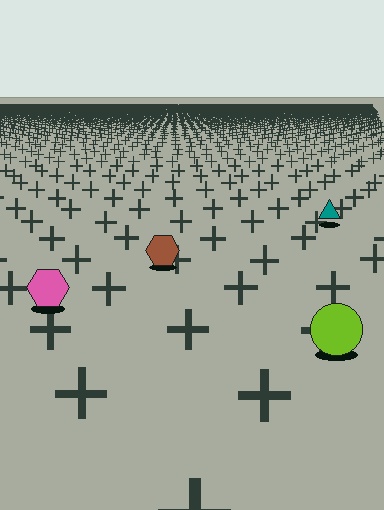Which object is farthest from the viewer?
The teal triangle is farthest from the viewer. It appears smaller and the ground texture around it is denser.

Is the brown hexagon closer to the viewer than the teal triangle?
Yes. The brown hexagon is closer — you can tell from the texture gradient: the ground texture is coarser near it.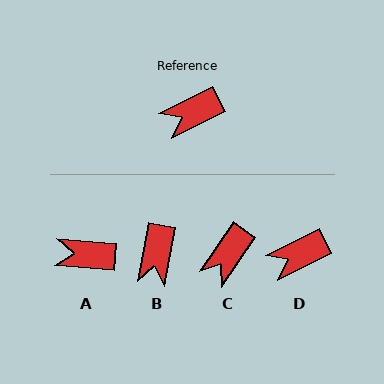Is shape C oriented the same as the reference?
No, it is off by about 29 degrees.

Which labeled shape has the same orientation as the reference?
D.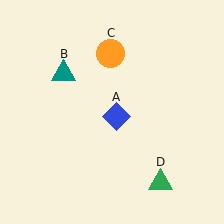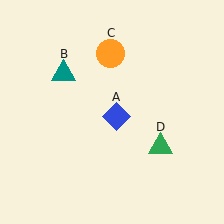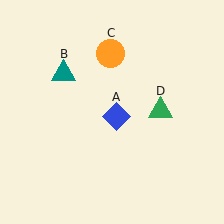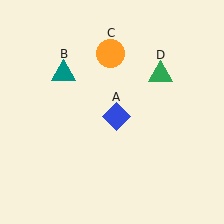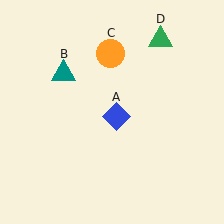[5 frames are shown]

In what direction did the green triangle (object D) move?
The green triangle (object D) moved up.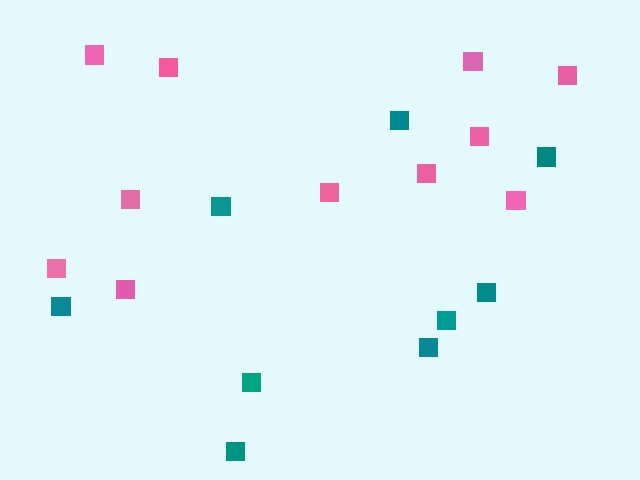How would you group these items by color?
There are 2 groups: one group of pink squares (11) and one group of teal squares (9).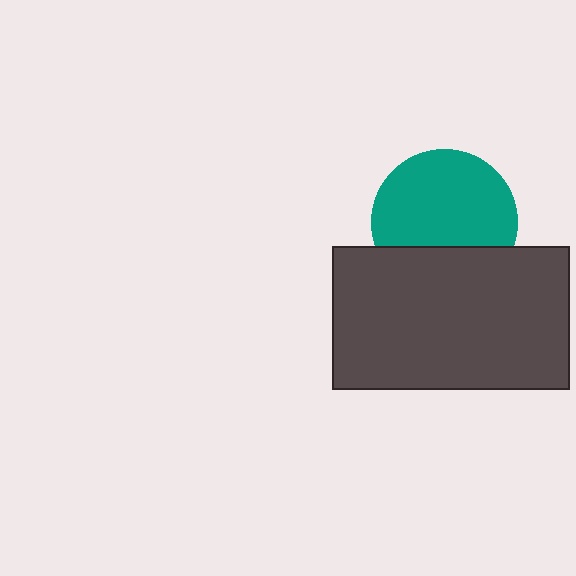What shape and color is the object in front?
The object in front is a dark gray rectangle.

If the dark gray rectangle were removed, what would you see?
You would see the complete teal circle.